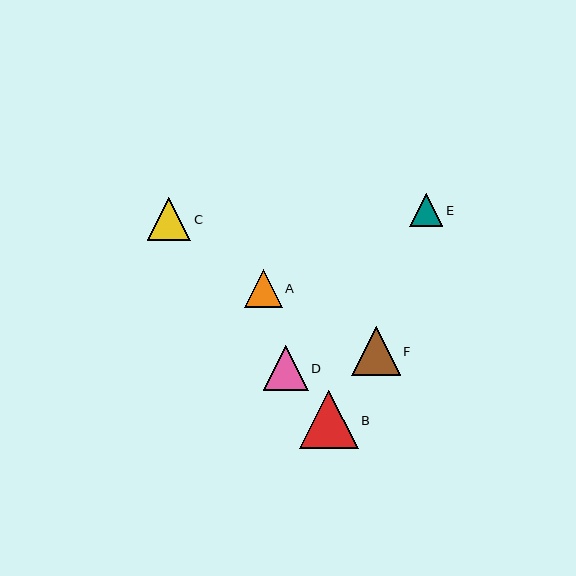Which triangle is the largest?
Triangle B is the largest with a size of approximately 58 pixels.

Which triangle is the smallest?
Triangle E is the smallest with a size of approximately 33 pixels.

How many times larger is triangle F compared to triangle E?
Triangle F is approximately 1.5 times the size of triangle E.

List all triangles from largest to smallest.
From largest to smallest: B, F, D, C, A, E.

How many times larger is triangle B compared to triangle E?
Triangle B is approximately 1.8 times the size of triangle E.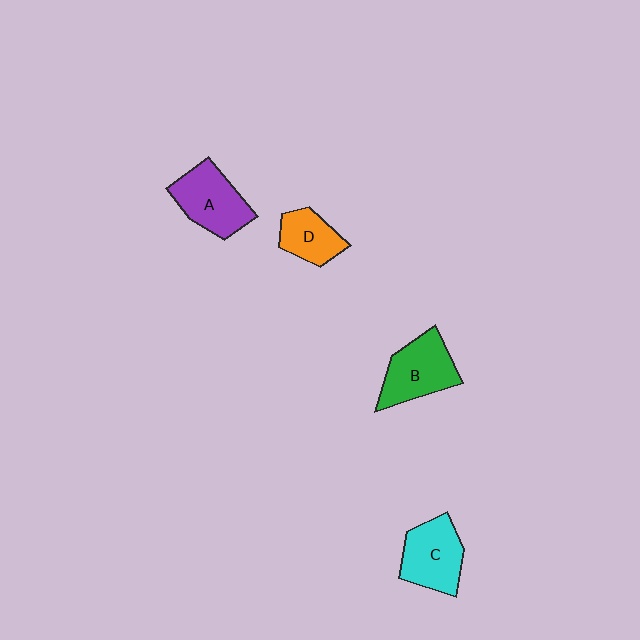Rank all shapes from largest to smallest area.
From largest to smallest: B (green), A (purple), C (cyan), D (orange).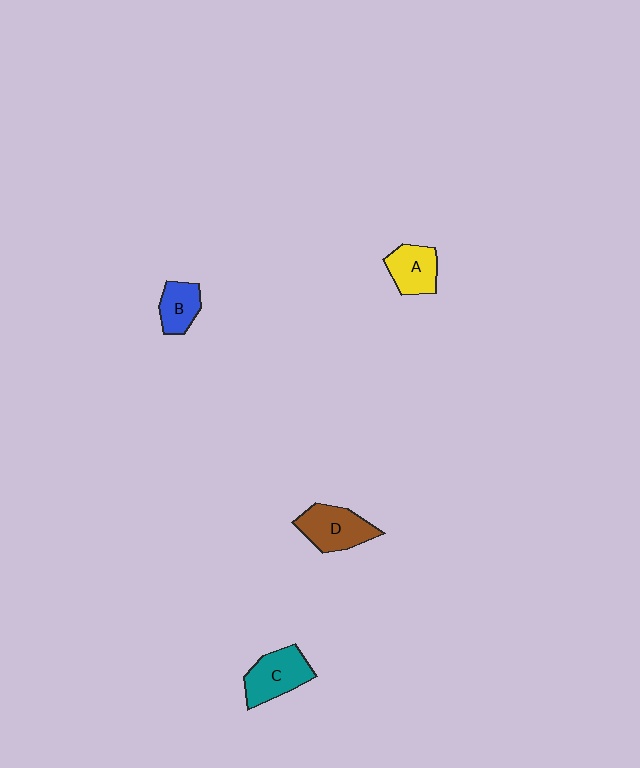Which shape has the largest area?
Shape D (brown).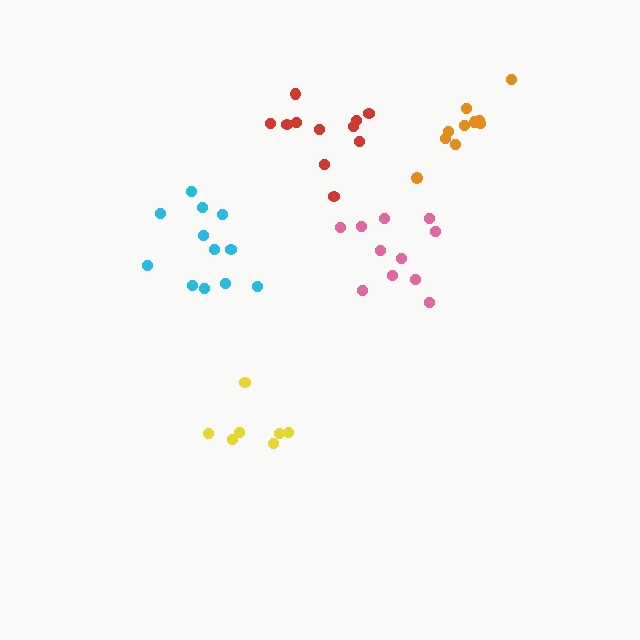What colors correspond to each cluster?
The clusters are colored: cyan, yellow, orange, pink, red.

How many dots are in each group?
Group 1: 12 dots, Group 2: 7 dots, Group 3: 11 dots, Group 4: 11 dots, Group 5: 11 dots (52 total).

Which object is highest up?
The red cluster is topmost.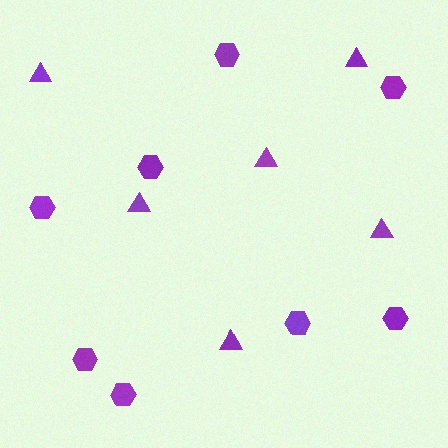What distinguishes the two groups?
There are 2 groups: one group of hexagons (8) and one group of triangles (6).